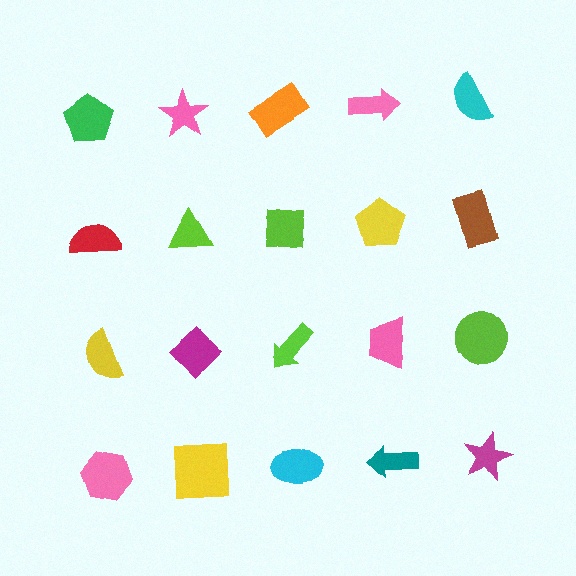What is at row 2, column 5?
A brown rectangle.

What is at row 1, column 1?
A green pentagon.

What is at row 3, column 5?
A lime circle.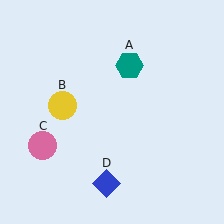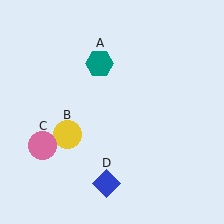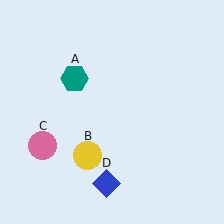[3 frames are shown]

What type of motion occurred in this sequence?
The teal hexagon (object A), yellow circle (object B) rotated counterclockwise around the center of the scene.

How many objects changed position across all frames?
2 objects changed position: teal hexagon (object A), yellow circle (object B).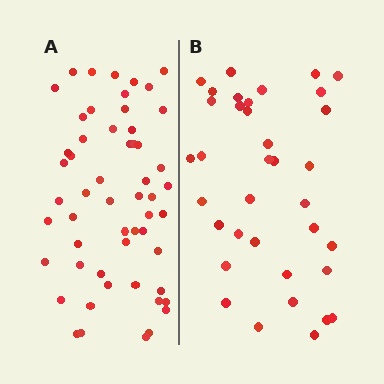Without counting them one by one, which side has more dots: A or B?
Region A (the left region) has more dots.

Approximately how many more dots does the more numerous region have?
Region A has approximately 20 more dots than region B.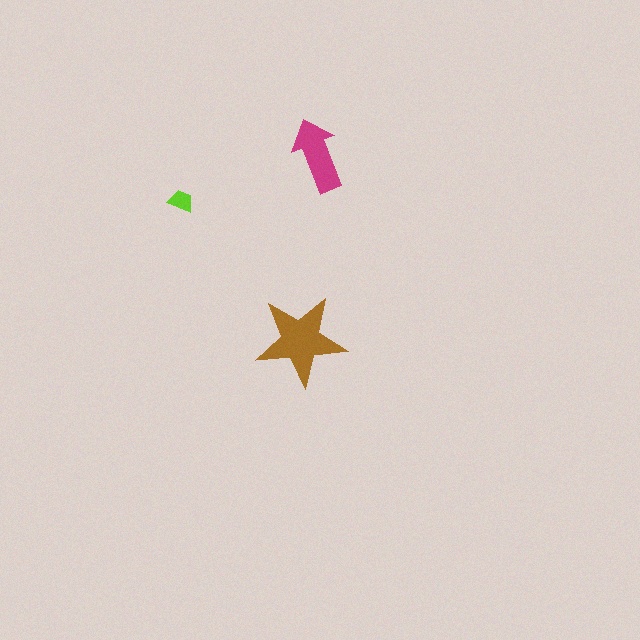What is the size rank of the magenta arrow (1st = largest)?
2nd.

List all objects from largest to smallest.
The brown star, the magenta arrow, the lime trapezoid.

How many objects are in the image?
There are 3 objects in the image.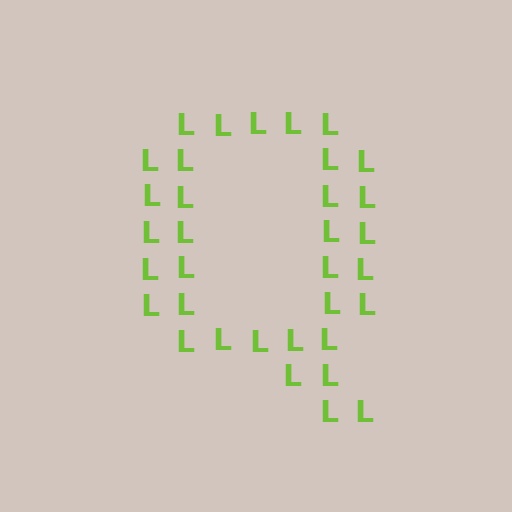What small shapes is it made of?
It is made of small letter L's.